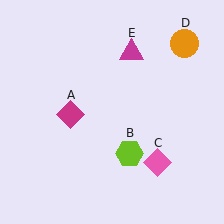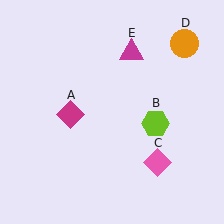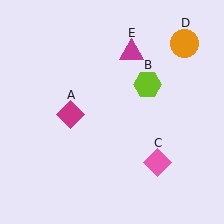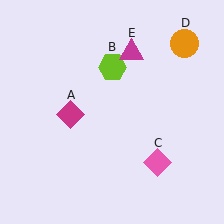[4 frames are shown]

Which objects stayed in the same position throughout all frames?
Magenta diamond (object A) and pink diamond (object C) and orange circle (object D) and magenta triangle (object E) remained stationary.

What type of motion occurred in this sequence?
The lime hexagon (object B) rotated counterclockwise around the center of the scene.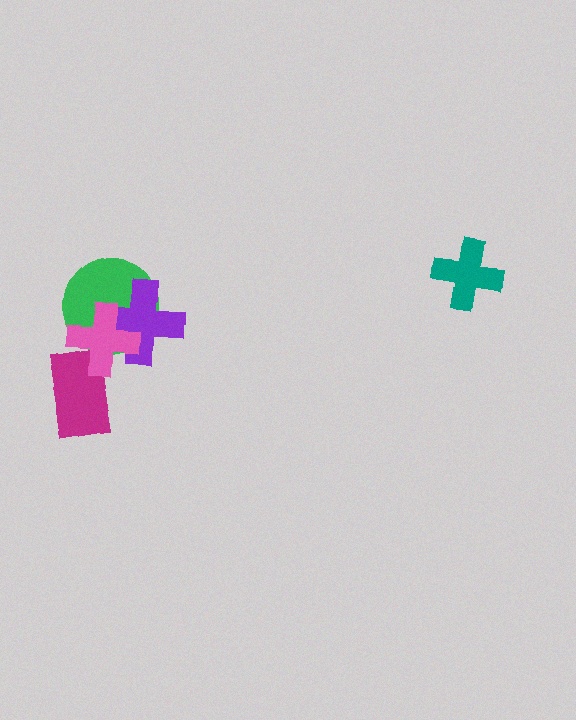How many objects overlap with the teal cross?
0 objects overlap with the teal cross.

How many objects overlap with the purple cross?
2 objects overlap with the purple cross.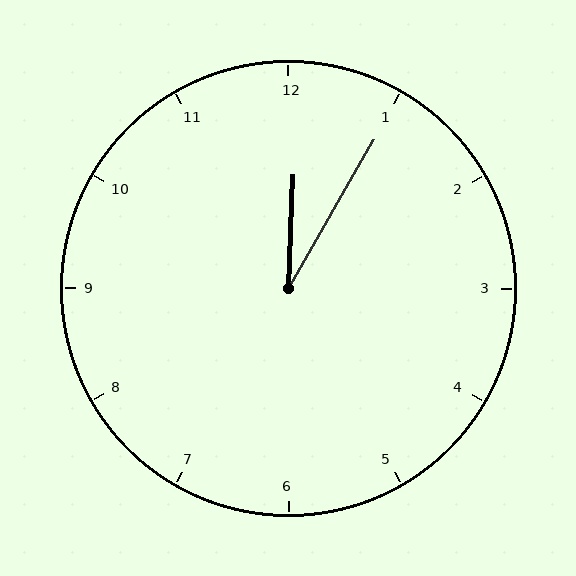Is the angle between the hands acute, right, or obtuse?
It is acute.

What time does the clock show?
12:05.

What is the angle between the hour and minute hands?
Approximately 28 degrees.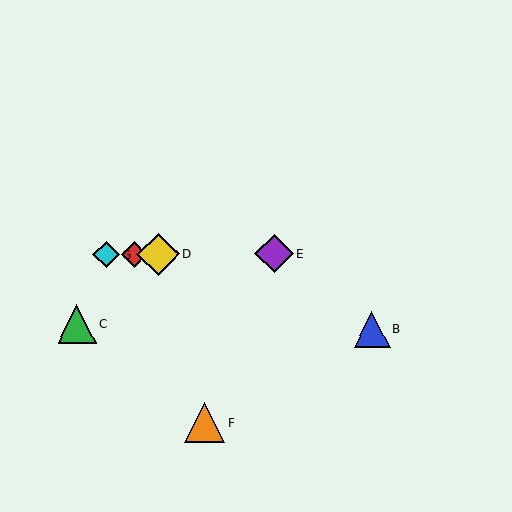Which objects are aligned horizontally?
Objects A, D, E, G are aligned horizontally.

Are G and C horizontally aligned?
No, G is at y≈255 and C is at y≈324.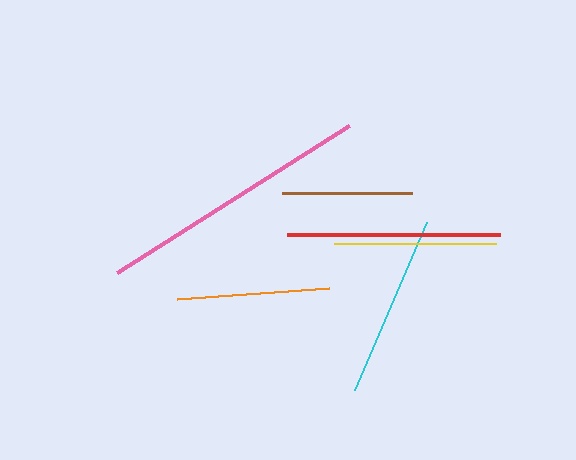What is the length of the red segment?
The red segment is approximately 213 pixels long.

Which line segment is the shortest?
The brown line is the shortest at approximately 130 pixels.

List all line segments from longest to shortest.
From longest to shortest: pink, red, cyan, yellow, orange, brown.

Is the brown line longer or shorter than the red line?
The red line is longer than the brown line.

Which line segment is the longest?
The pink line is the longest at approximately 275 pixels.